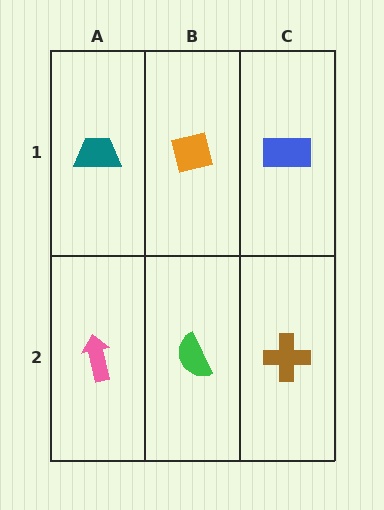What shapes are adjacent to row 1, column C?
A brown cross (row 2, column C), an orange square (row 1, column B).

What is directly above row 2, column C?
A blue rectangle.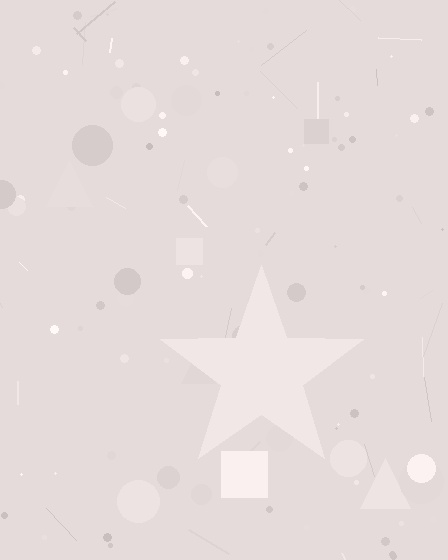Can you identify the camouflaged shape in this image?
The camouflaged shape is a star.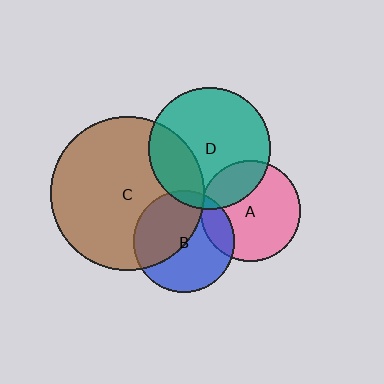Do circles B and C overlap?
Yes.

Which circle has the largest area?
Circle C (brown).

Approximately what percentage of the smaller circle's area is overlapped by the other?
Approximately 45%.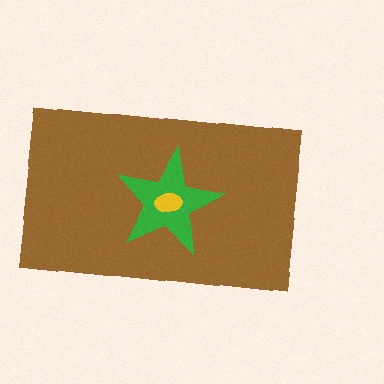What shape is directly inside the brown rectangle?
The green star.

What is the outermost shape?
The brown rectangle.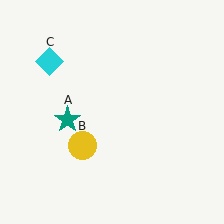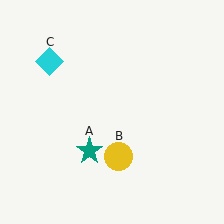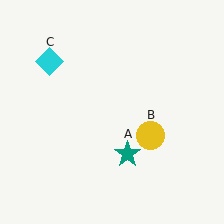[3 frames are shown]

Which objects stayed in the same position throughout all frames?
Cyan diamond (object C) remained stationary.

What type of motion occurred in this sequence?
The teal star (object A), yellow circle (object B) rotated counterclockwise around the center of the scene.